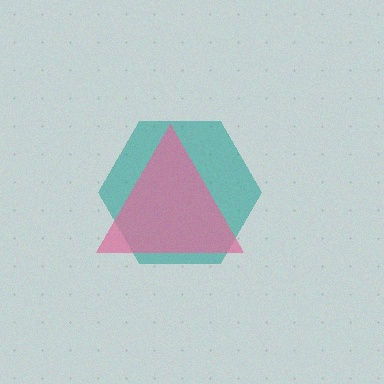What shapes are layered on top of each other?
The layered shapes are: a teal hexagon, a pink triangle.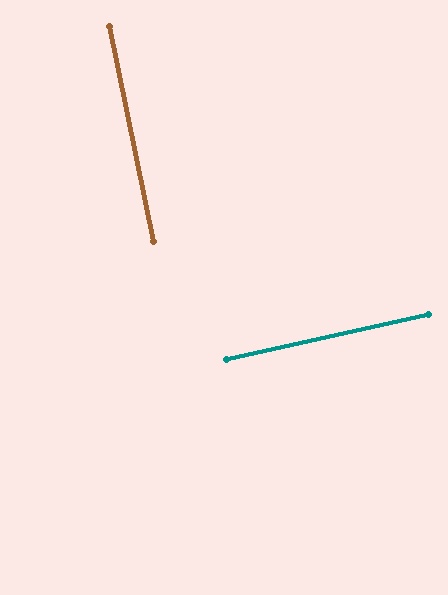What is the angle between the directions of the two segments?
Approximately 89 degrees.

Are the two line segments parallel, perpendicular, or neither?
Perpendicular — they meet at approximately 89°.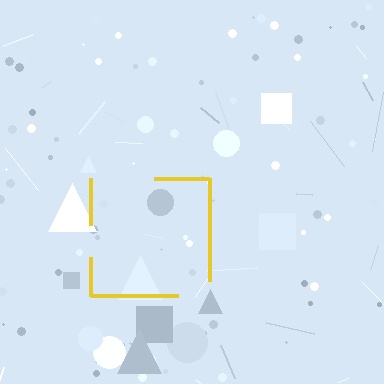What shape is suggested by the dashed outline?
The dashed outline suggests a square.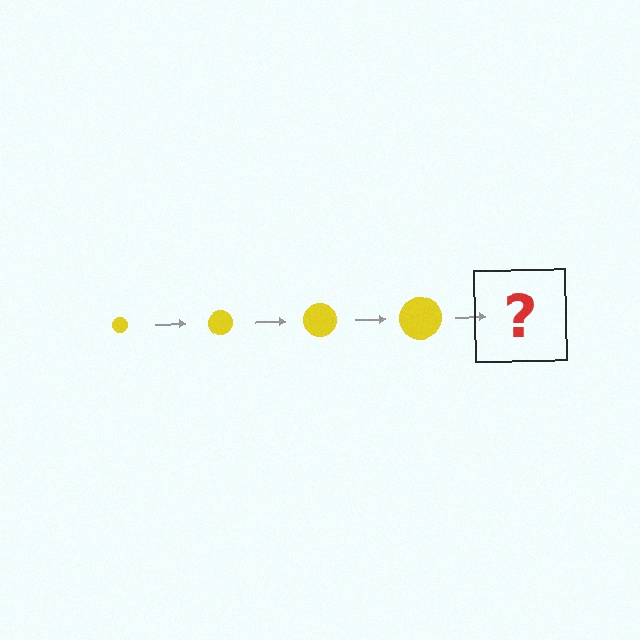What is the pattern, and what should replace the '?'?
The pattern is that the circle gets progressively larger each step. The '?' should be a yellow circle, larger than the previous one.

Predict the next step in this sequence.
The next step is a yellow circle, larger than the previous one.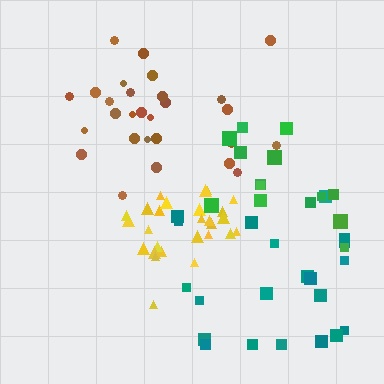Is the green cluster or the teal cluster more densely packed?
Green.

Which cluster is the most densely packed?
Yellow.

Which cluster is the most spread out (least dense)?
Teal.